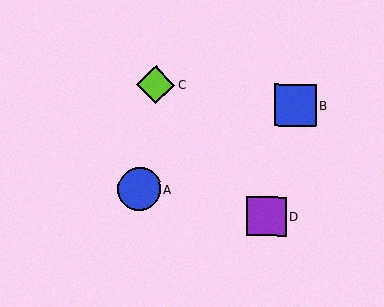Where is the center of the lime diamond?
The center of the lime diamond is at (156, 85).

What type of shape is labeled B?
Shape B is a blue square.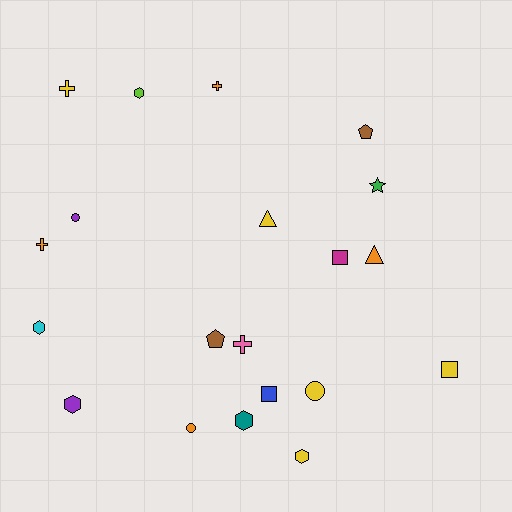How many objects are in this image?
There are 20 objects.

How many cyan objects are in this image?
There is 1 cyan object.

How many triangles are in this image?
There are 2 triangles.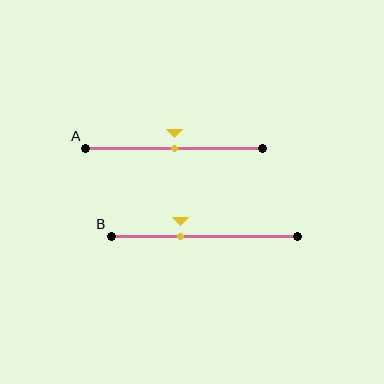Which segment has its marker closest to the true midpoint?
Segment A has its marker closest to the true midpoint.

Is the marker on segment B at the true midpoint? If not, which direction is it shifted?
No, the marker on segment B is shifted to the left by about 13% of the segment length.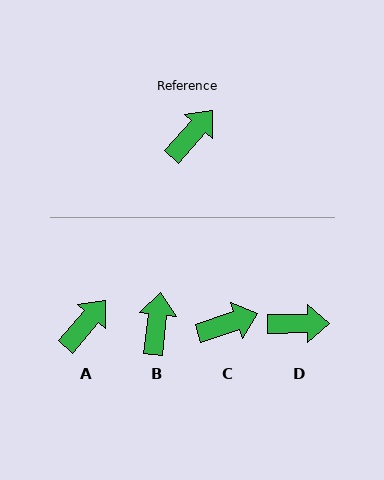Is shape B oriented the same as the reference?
No, it is off by about 35 degrees.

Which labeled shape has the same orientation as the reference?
A.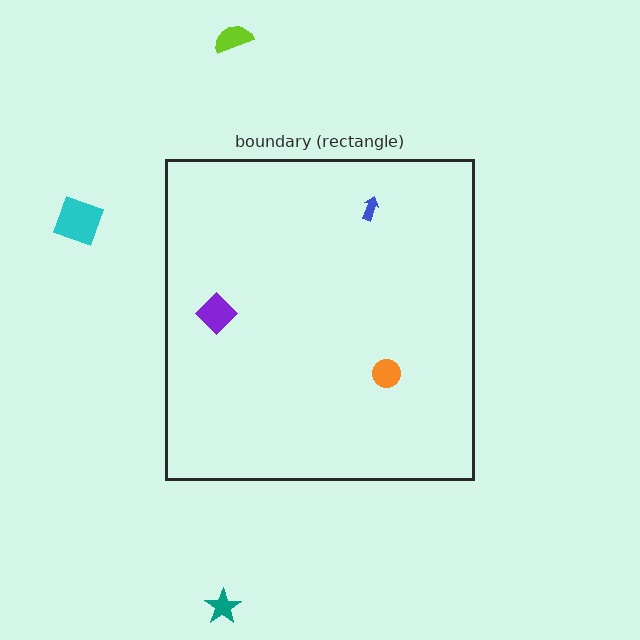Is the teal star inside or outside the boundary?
Outside.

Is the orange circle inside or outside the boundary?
Inside.